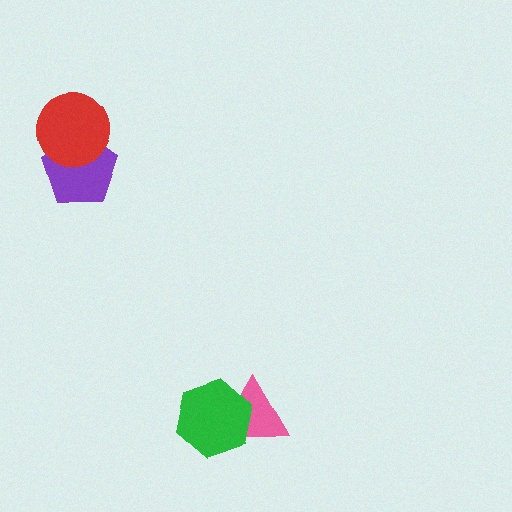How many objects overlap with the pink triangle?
1 object overlaps with the pink triangle.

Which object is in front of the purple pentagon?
The red circle is in front of the purple pentagon.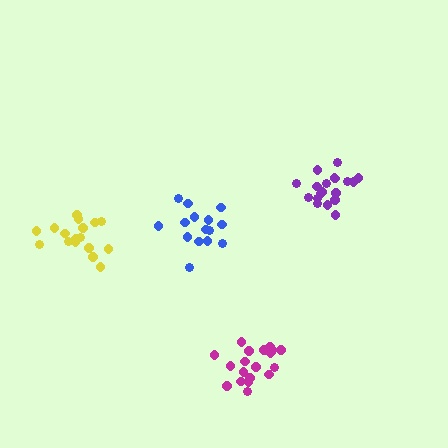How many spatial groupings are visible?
There are 4 spatial groupings.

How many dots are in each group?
Group 1: 19 dots, Group 2: 19 dots, Group 3: 17 dots, Group 4: 15 dots (70 total).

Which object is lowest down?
The magenta cluster is bottommost.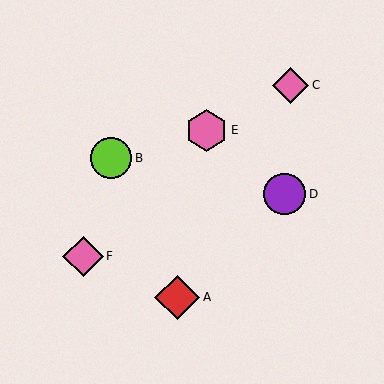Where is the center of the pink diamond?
The center of the pink diamond is at (83, 256).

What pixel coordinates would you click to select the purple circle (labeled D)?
Click at (285, 194) to select the purple circle D.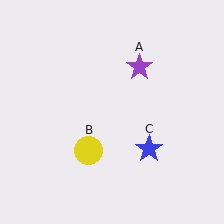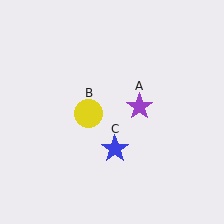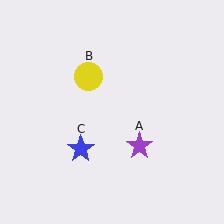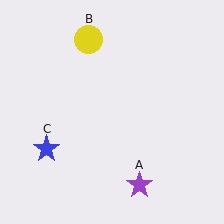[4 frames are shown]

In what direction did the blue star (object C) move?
The blue star (object C) moved left.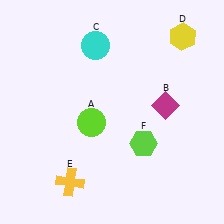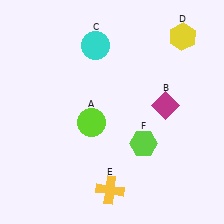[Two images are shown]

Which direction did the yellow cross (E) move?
The yellow cross (E) moved right.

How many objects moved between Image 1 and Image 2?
1 object moved between the two images.